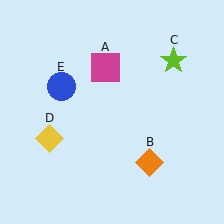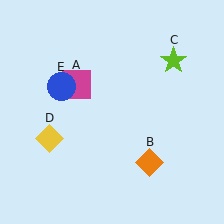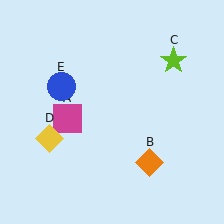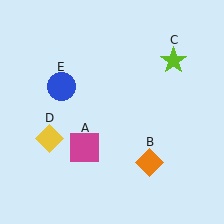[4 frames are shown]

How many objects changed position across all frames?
1 object changed position: magenta square (object A).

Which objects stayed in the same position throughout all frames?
Orange diamond (object B) and lime star (object C) and yellow diamond (object D) and blue circle (object E) remained stationary.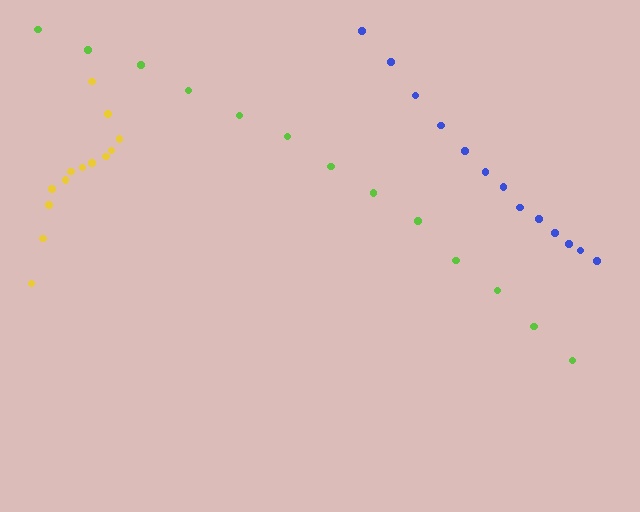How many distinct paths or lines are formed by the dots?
There are 3 distinct paths.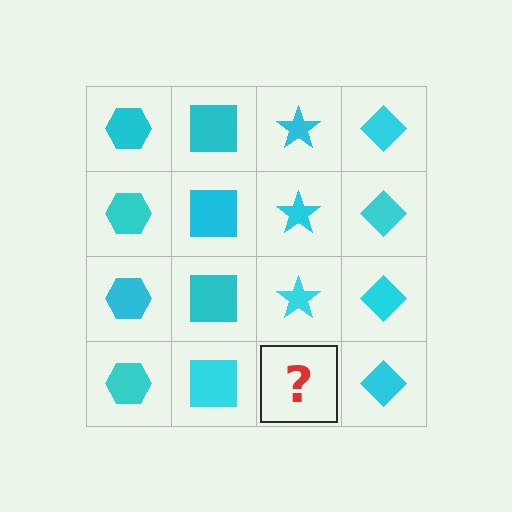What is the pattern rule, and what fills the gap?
The rule is that each column has a consistent shape. The gap should be filled with a cyan star.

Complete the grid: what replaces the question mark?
The question mark should be replaced with a cyan star.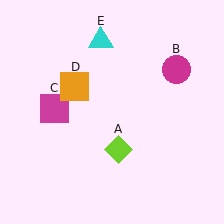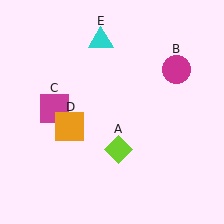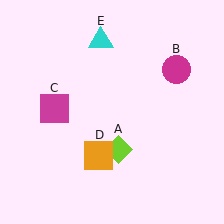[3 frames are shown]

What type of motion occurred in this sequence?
The orange square (object D) rotated counterclockwise around the center of the scene.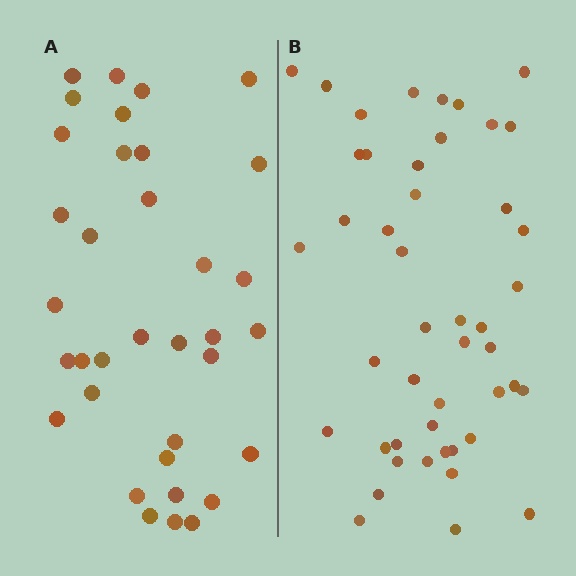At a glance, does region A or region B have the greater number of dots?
Region B (the right region) has more dots.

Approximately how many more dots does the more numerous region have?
Region B has roughly 12 or so more dots than region A.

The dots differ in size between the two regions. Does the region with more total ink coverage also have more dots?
No. Region A has more total ink coverage because its dots are larger, but region B actually contains more individual dots. Total area can be misleading — the number of items is what matters here.